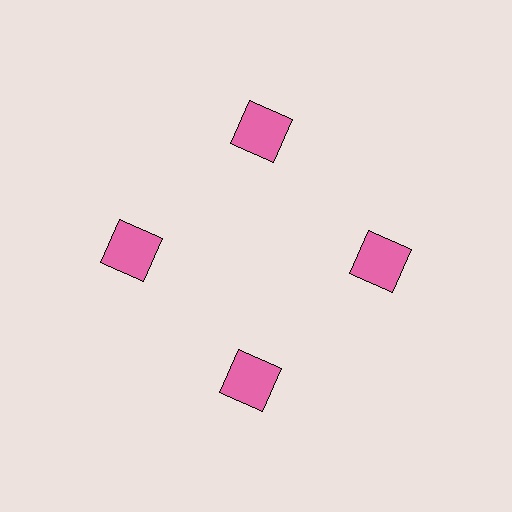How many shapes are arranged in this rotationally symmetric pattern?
There are 4 shapes, arranged in 4 groups of 1.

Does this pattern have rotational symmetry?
Yes, this pattern has 4-fold rotational symmetry. It looks the same after rotating 90 degrees around the center.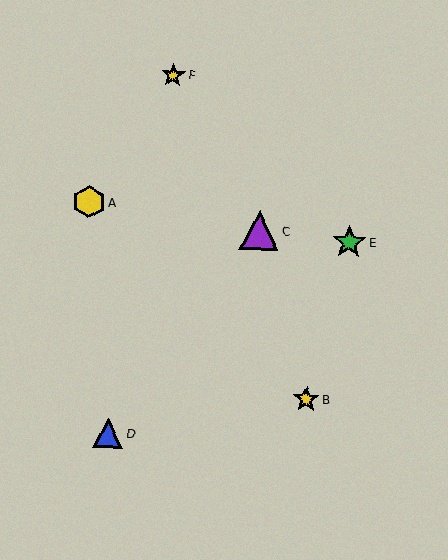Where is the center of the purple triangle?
The center of the purple triangle is at (259, 231).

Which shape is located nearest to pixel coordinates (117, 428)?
The blue triangle (labeled D) at (108, 433) is nearest to that location.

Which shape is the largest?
The purple triangle (labeled C) is the largest.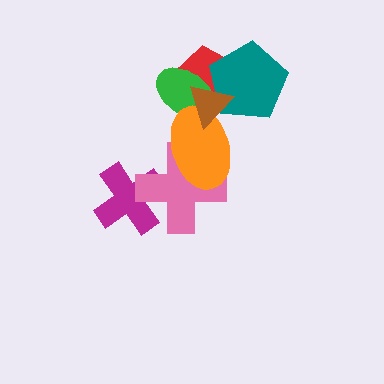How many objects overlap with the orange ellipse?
4 objects overlap with the orange ellipse.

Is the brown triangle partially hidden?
No, no other shape covers it.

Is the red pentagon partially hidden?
Yes, it is partially covered by another shape.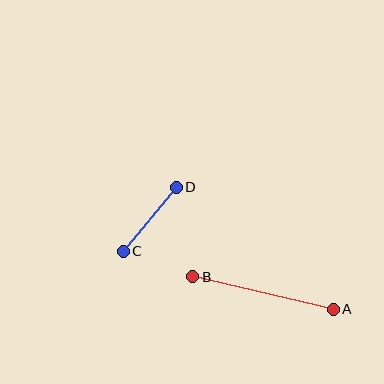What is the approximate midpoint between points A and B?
The midpoint is at approximately (263, 293) pixels.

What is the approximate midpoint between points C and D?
The midpoint is at approximately (150, 219) pixels.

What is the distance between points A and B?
The distance is approximately 144 pixels.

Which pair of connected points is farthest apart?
Points A and B are farthest apart.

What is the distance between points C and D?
The distance is approximately 83 pixels.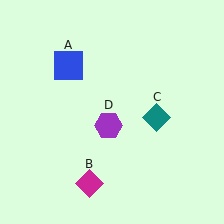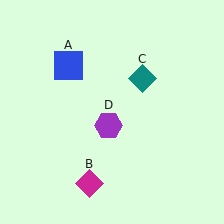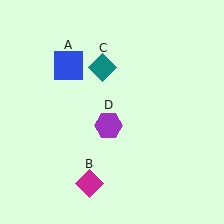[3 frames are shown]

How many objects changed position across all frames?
1 object changed position: teal diamond (object C).